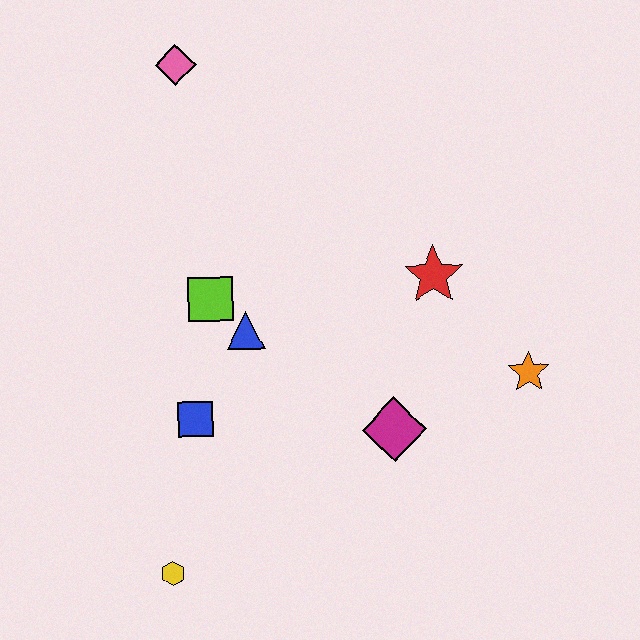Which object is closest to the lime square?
The blue triangle is closest to the lime square.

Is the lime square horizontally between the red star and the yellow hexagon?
Yes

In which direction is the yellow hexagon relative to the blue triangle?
The yellow hexagon is below the blue triangle.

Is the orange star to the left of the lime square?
No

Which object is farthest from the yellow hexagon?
The pink diamond is farthest from the yellow hexagon.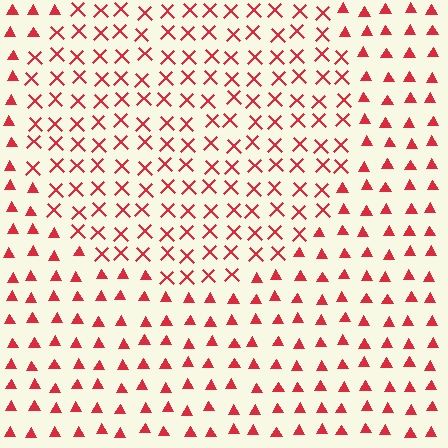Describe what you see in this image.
The image is filled with small red elements arranged in a uniform grid. A circle-shaped region contains X marks, while the surrounding area contains triangles. The boundary is defined purely by the change in element shape.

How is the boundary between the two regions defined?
The boundary is defined by a change in element shape: X marks inside vs. triangles outside. All elements share the same color and spacing.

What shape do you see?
I see a circle.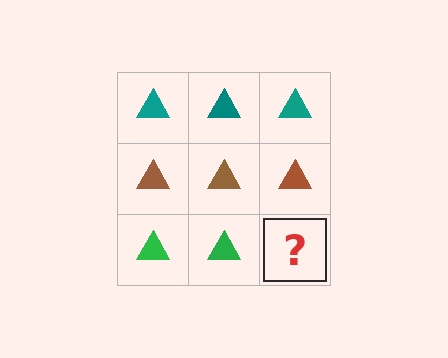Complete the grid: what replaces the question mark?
The question mark should be replaced with a green triangle.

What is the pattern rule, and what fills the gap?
The rule is that each row has a consistent color. The gap should be filled with a green triangle.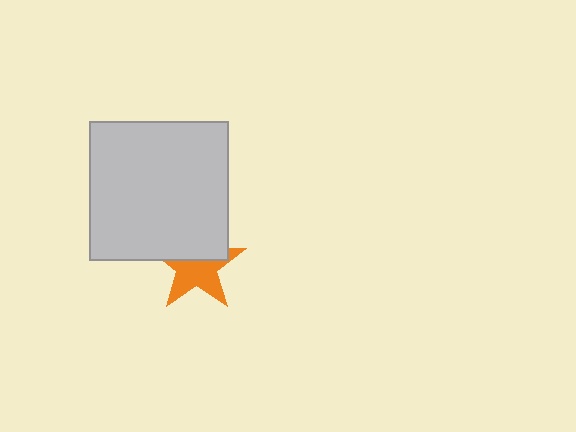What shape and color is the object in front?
The object in front is a light gray square.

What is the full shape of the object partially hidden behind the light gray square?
The partially hidden object is an orange star.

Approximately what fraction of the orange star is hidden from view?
Roughly 44% of the orange star is hidden behind the light gray square.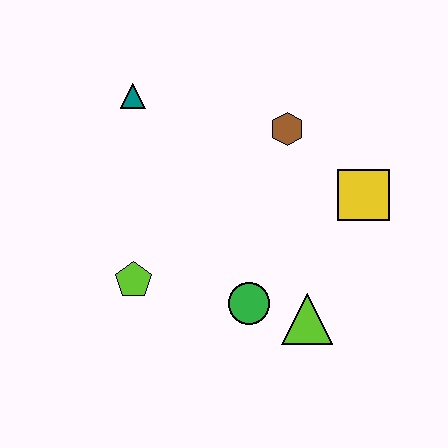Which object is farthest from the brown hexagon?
The lime pentagon is farthest from the brown hexagon.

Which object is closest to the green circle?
The lime triangle is closest to the green circle.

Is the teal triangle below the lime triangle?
No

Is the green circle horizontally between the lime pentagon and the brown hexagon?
Yes